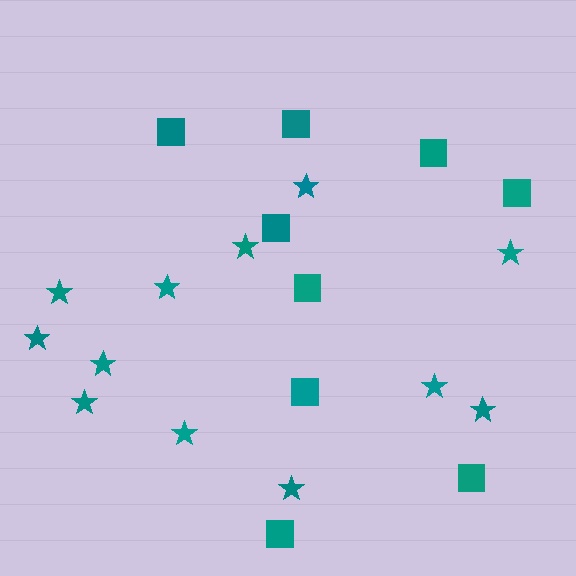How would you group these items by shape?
There are 2 groups: one group of stars (12) and one group of squares (9).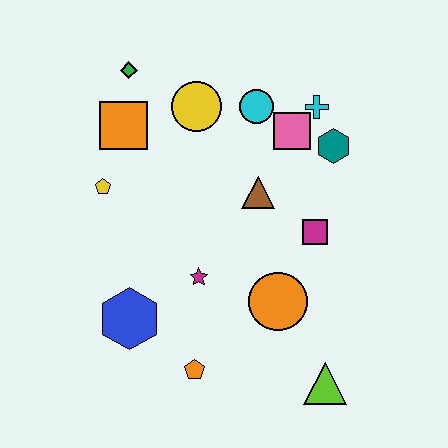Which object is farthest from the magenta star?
The green diamond is farthest from the magenta star.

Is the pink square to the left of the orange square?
No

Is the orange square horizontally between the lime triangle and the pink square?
No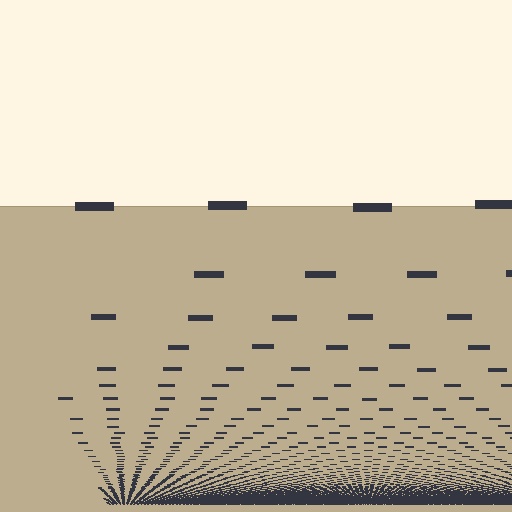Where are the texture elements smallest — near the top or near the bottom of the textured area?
Near the bottom.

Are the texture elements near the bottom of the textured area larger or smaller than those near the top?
Smaller. The gradient is inverted — elements near the bottom are smaller and denser.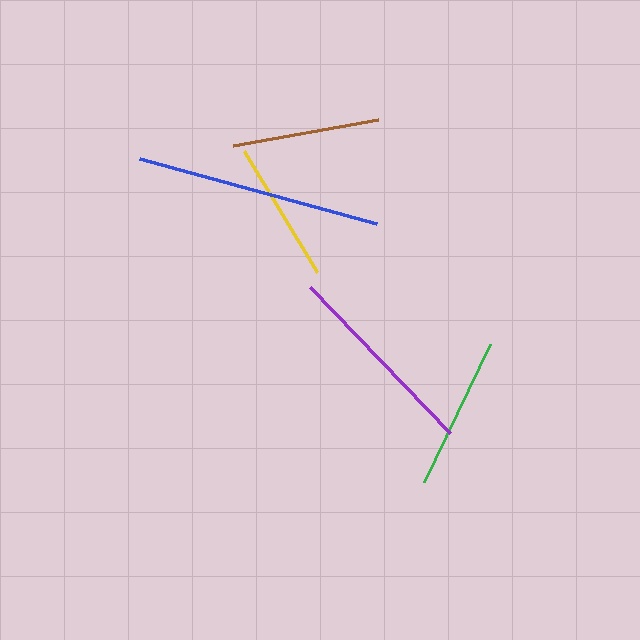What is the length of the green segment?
The green segment is approximately 153 pixels long.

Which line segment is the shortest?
The yellow line is the shortest at approximately 142 pixels.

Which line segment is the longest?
The blue line is the longest at approximately 246 pixels.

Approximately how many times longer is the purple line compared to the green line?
The purple line is approximately 1.3 times the length of the green line.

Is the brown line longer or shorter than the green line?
The green line is longer than the brown line.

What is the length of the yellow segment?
The yellow segment is approximately 142 pixels long.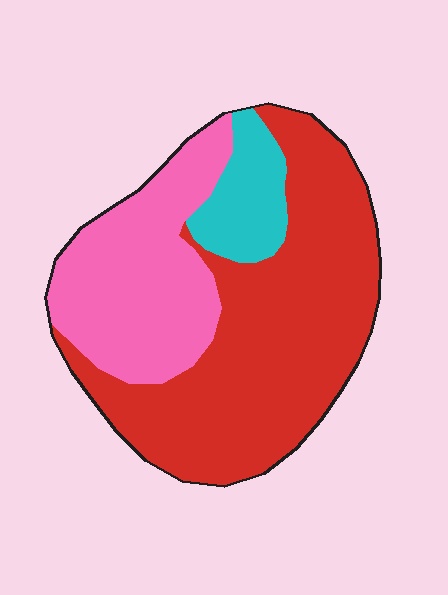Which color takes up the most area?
Red, at roughly 55%.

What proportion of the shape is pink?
Pink covers roughly 30% of the shape.